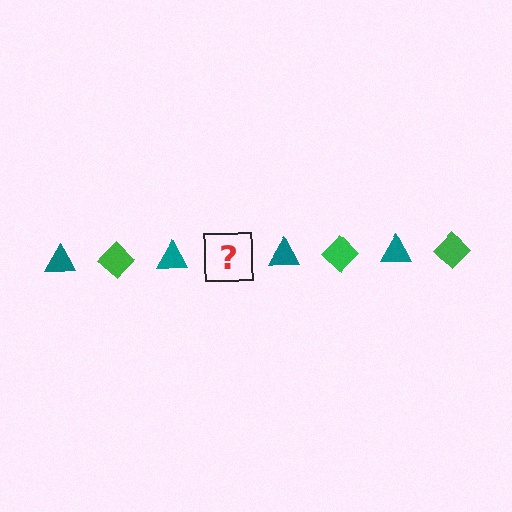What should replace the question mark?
The question mark should be replaced with a green diamond.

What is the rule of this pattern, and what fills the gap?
The rule is that the pattern alternates between teal triangle and green diamond. The gap should be filled with a green diamond.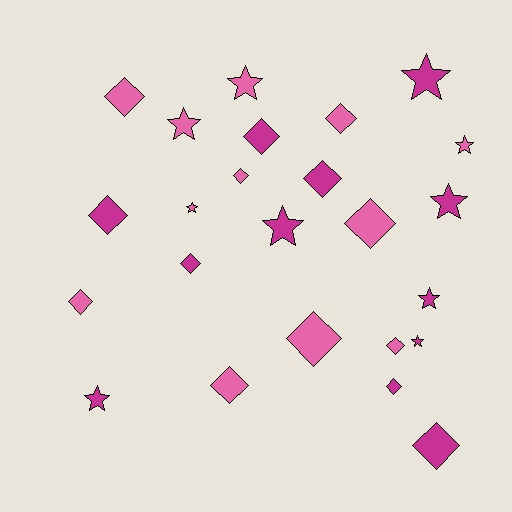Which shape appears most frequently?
Diamond, with 14 objects.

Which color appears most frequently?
Pink, with 12 objects.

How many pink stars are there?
There are 4 pink stars.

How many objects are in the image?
There are 24 objects.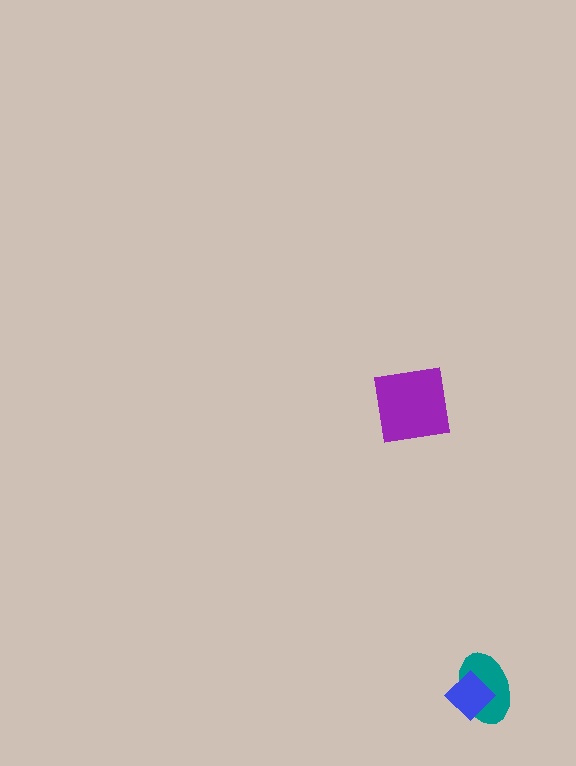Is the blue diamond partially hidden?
No, no other shape covers it.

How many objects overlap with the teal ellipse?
1 object overlaps with the teal ellipse.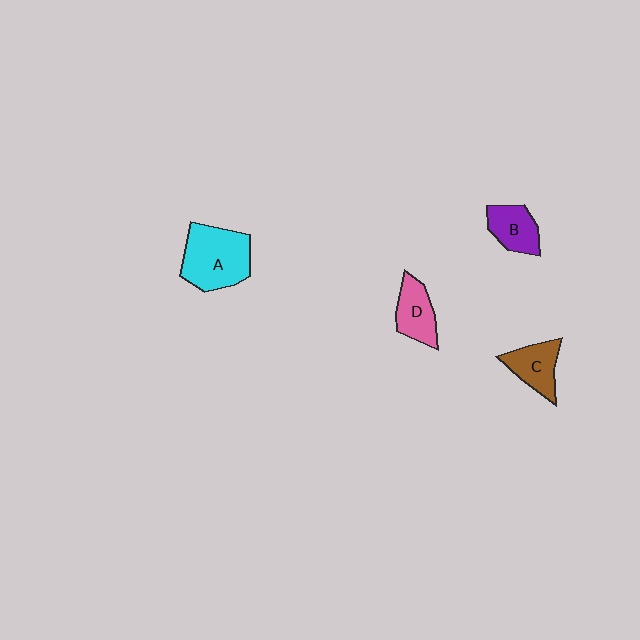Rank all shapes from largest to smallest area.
From largest to smallest: A (cyan), D (pink), C (brown), B (purple).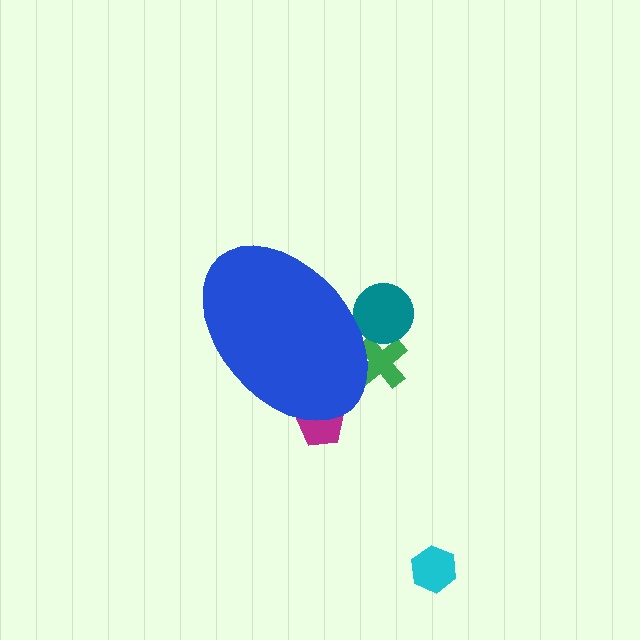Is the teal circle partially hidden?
Yes, the teal circle is partially hidden behind the blue ellipse.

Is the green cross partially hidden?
Yes, the green cross is partially hidden behind the blue ellipse.